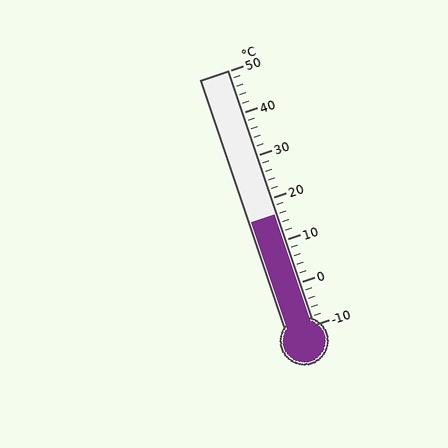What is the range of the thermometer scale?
The thermometer scale ranges from -10°C to 50°C.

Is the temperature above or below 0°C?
The temperature is above 0°C.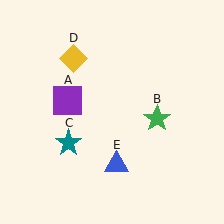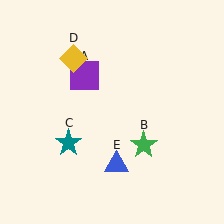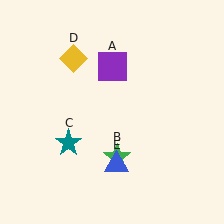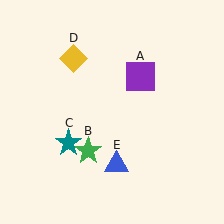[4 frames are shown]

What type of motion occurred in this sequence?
The purple square (object A), green star (object B) rotated clockwise around the center of the scene.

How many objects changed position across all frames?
2 objects changed position: purple square (object A), green star (object B).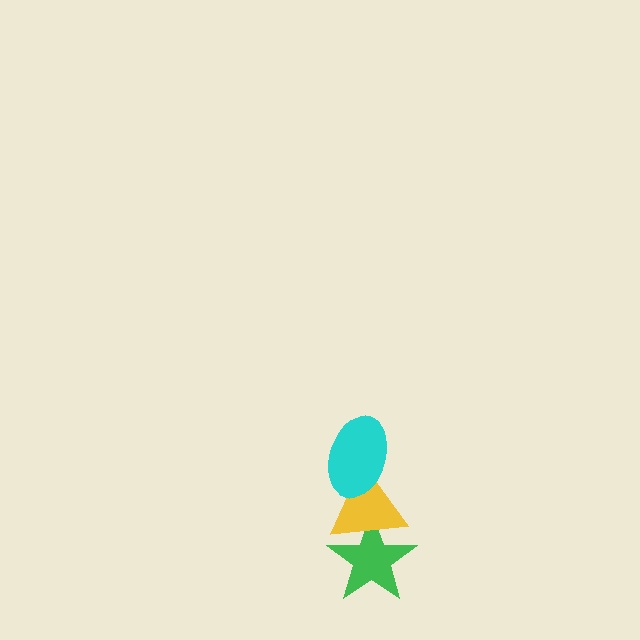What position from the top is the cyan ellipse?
The cyan ellipse is 1st from the top.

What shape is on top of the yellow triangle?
The cyan ellipse is on top of the yellow triangle.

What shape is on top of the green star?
The yellow triangle is on top of the green star.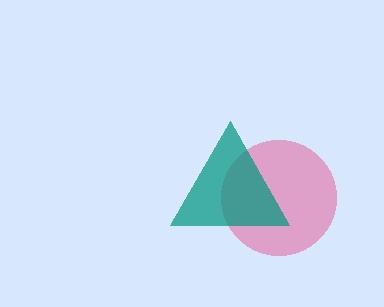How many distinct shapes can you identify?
There are 2 distinct shapes: a pink circle, a teal triangle.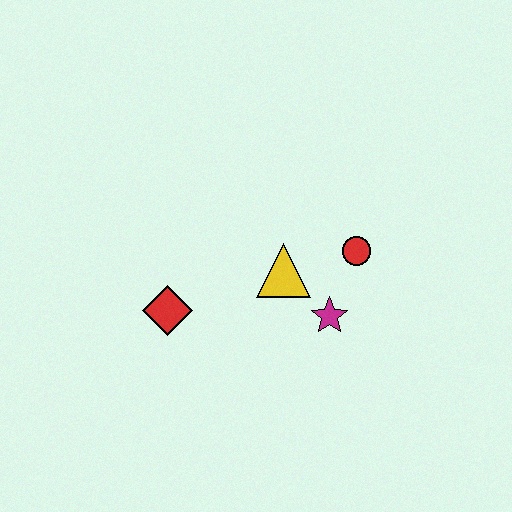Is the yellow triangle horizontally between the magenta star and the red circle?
No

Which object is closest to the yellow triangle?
The magenta star is closest to the yellow triangle.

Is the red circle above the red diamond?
Yes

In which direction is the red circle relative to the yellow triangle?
The red circle is to the right of the yellow triangle.